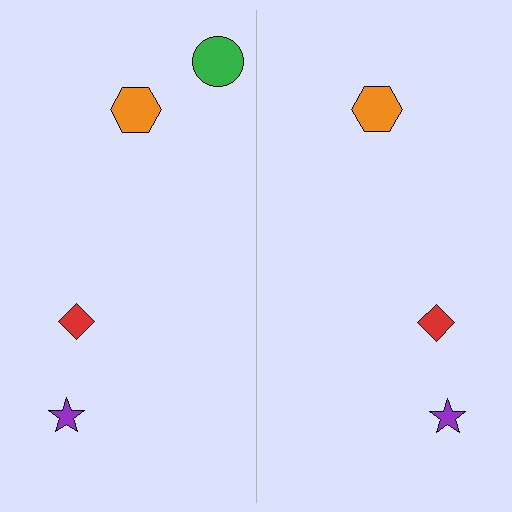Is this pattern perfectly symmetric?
No, the pattern is not perfectly symmetric. A green circle is missing from the right side.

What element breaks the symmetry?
A green circle is missing from the right side.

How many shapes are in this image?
There are 7 shapes in this image.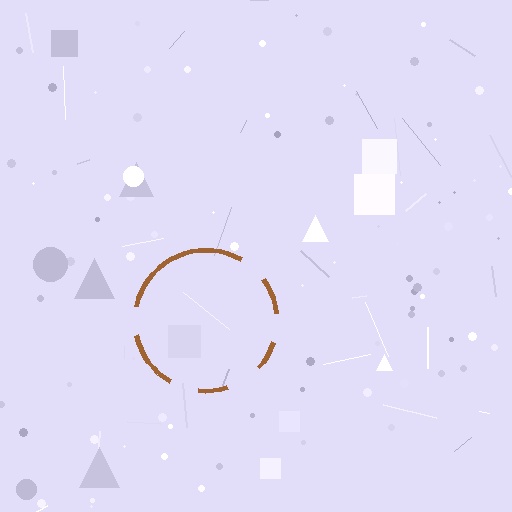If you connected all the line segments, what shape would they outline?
They would outline a circle.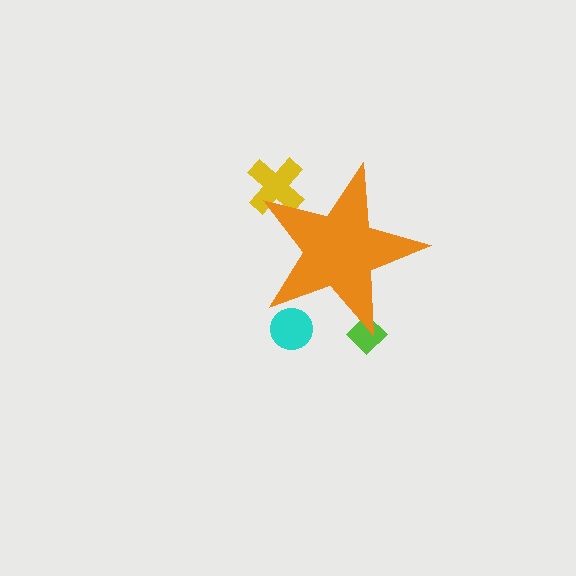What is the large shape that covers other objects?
An orange star.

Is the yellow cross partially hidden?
Yes, the yellow cross is partially hidden behind the orange star.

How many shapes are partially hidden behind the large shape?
3 shapes are partially hidden.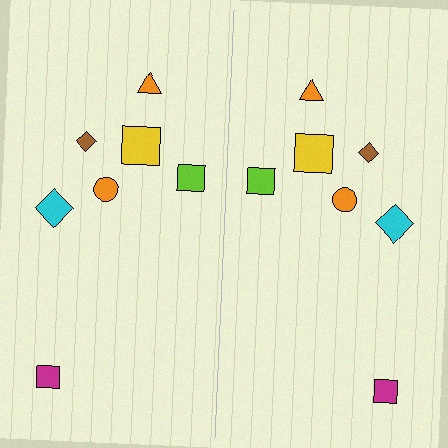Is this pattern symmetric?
Yes, this pattern has bilateral (reflection) symmetry.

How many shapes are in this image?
There are 14 shapes in this image.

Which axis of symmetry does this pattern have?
The pattern has a vertical axis of symmetry running through the center of the image.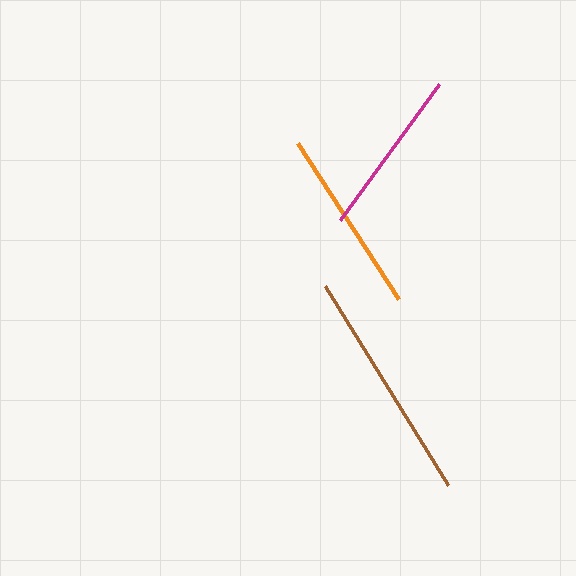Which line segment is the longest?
The brown line is the longest at approximately 234 pixels.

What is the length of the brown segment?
The brown segment is approximately 234 pixels long.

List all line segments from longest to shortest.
From longest to shortest: brown, orange, magenta.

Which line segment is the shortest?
The magenta line is the shortest at approximately 168 pixels.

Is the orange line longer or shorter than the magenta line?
The orange line is longer than the magenta line.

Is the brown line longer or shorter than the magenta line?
The brown line is longer than the magenta line.